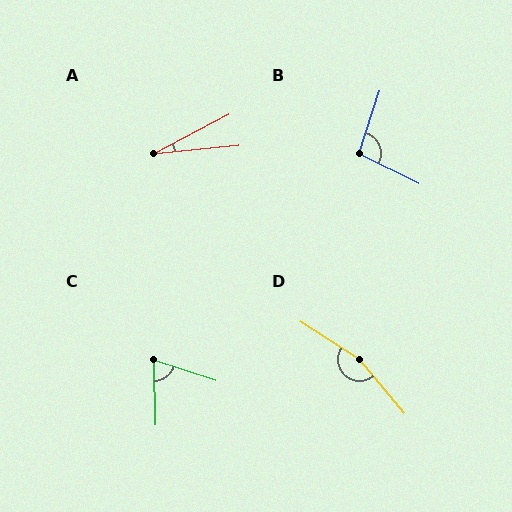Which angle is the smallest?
A, at approximately 22 degrees.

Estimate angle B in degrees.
Approximately 98 degrees.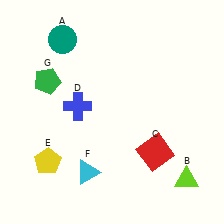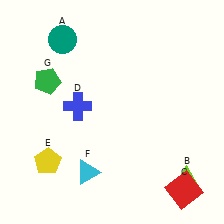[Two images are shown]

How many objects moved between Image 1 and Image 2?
1 object moved between the two images.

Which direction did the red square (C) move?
The red square (C) moved down.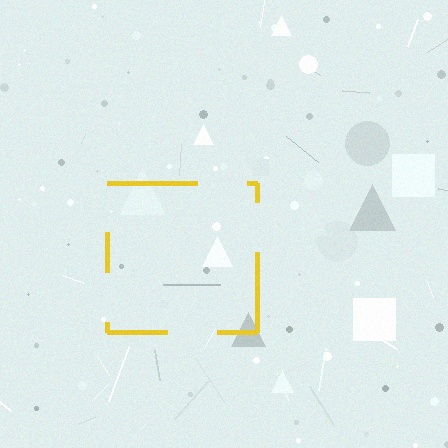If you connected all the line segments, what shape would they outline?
They would outline a square.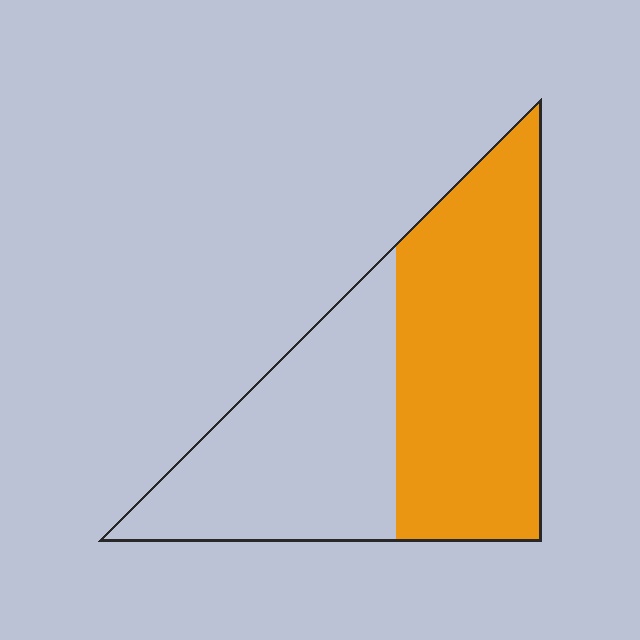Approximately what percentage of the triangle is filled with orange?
Approximately 55%.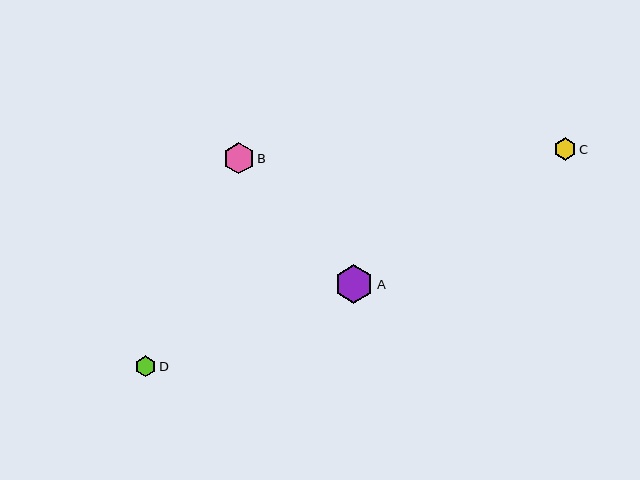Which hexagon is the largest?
Hexagon A is the largest with a size of approximately 39 pixels.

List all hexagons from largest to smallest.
From largest to smallest: A, B, C, D.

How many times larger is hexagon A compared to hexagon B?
Hexagon A is approximately 1.3 times the size of hexagon B.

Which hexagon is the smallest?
Hexagon D is the smallest with a size of approximately 21 pixels.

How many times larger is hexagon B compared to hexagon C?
Hexagon B is approximately 1.4 times the size of hexagon C.